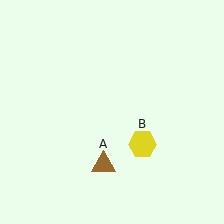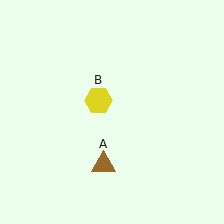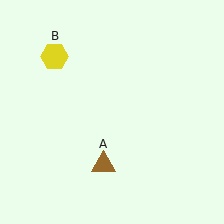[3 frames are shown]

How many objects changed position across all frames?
1 object changed position: yellow hexagon (object B).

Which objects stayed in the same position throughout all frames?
Brown triangle (object A) remained stationary.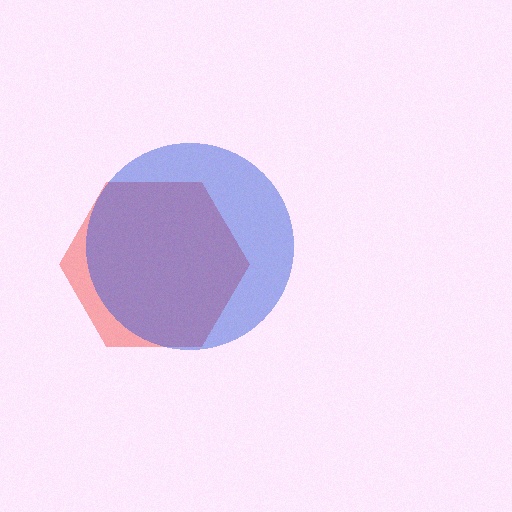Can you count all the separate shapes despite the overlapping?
Yes, there are 2 separate shapes.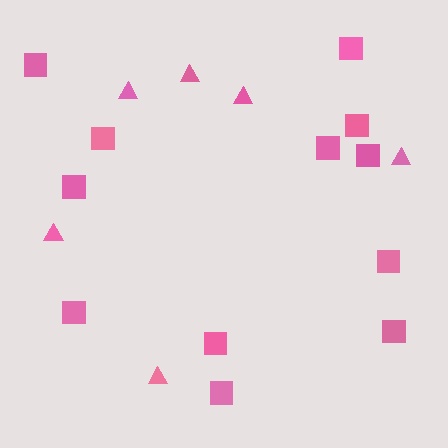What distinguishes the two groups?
There are 2 groups: one group of triangles (6) and one group of squares (12).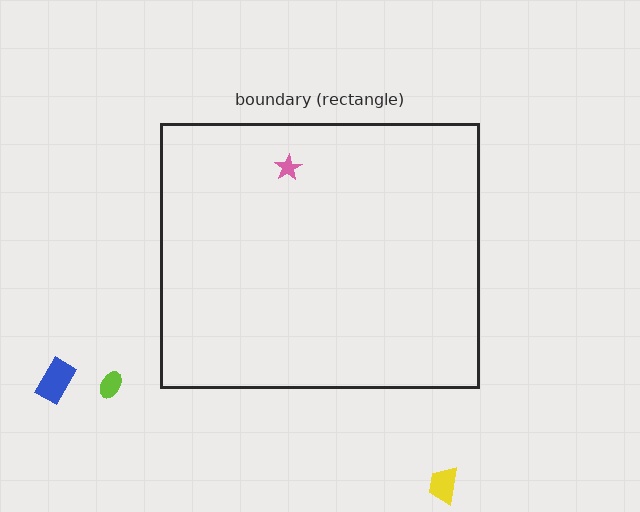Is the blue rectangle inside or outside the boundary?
Outside.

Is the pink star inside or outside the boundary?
Inside.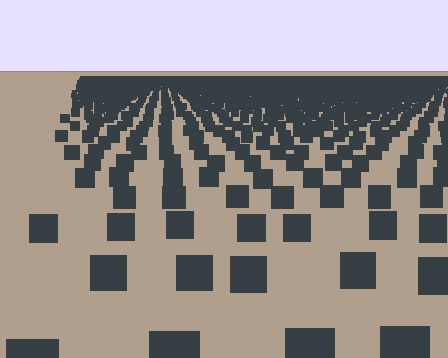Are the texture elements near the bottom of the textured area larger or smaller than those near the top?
Larger. Near the bottom, elements are closer to the viewer and appear at a bigger on-screen size.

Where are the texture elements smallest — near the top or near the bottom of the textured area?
Near the top.